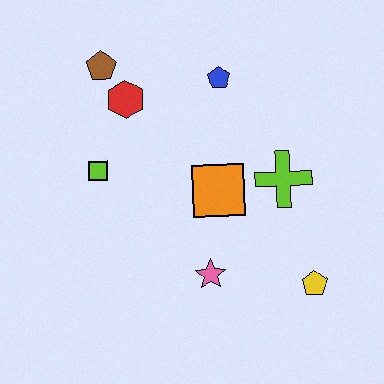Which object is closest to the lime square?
The red hexagon is closest to the lime square.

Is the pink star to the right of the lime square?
Yes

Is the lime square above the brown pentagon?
No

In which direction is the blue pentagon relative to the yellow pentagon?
The blue pentagon is above the yellow pentagon.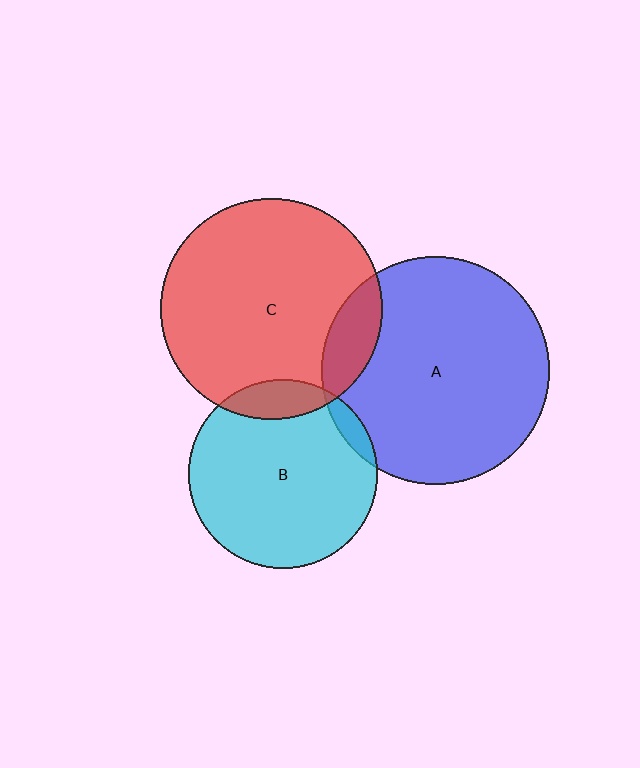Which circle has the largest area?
Circle A (blue).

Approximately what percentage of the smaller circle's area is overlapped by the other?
Approximately 5%.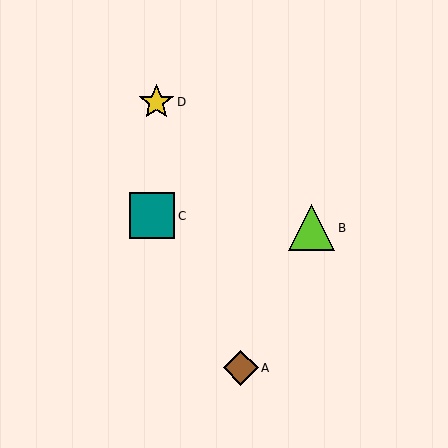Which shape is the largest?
The lime triangle (labeled B) is the largest.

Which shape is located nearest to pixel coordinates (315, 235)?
The lime triangle (labeled B) at (312, 228) is nearest to that location.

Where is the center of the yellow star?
The center of the yellow star is at (156, 102).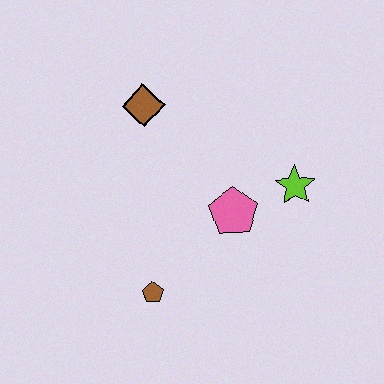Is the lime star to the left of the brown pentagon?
No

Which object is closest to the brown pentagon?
The pink pentagon is closest to the brown pentagon.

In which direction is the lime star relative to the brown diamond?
The lime star is to the right of the brown diamond.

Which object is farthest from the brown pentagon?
The brown diamond is farthest from the brown pentagon.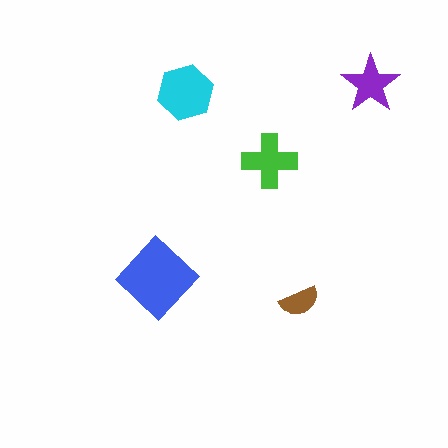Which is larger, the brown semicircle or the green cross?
The green cross.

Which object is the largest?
The blue diamond.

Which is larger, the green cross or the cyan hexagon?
The cyan hexagon.